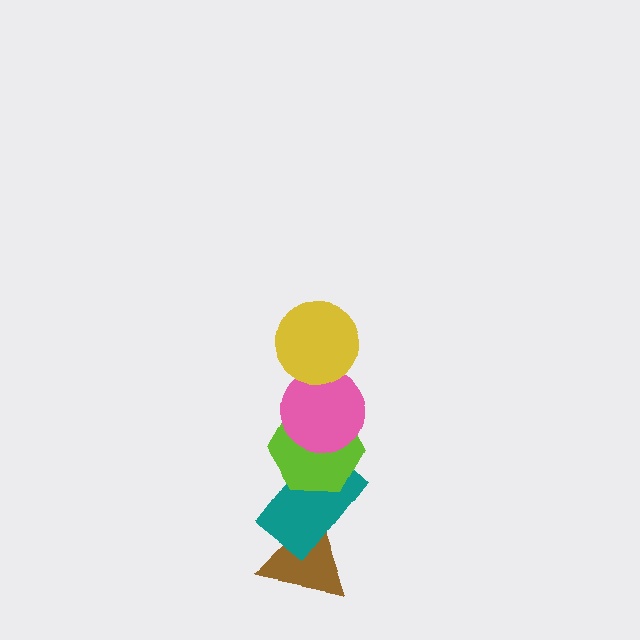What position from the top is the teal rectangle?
The teal rectangle is 4th from the top.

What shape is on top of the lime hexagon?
The pink circle is on top of the lime hexagon.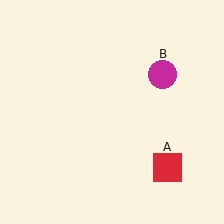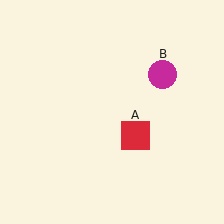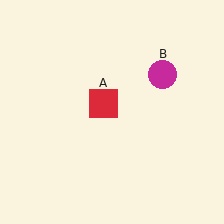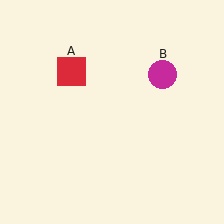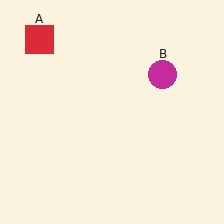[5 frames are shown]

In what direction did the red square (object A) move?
The red square (object A) moved up and to the left.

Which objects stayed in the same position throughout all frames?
Magenta circle (object B) remained stationary.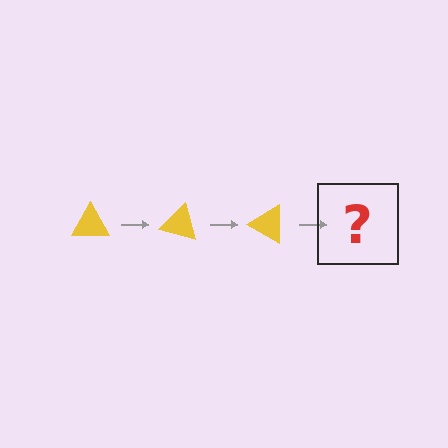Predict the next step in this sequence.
The next step is a yellow triangle rotated 45 degrees.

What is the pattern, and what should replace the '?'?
The pattern is that the triangle rotates 15 degrees each step. The '?' should be a yellow triangle rotated 45 degrees.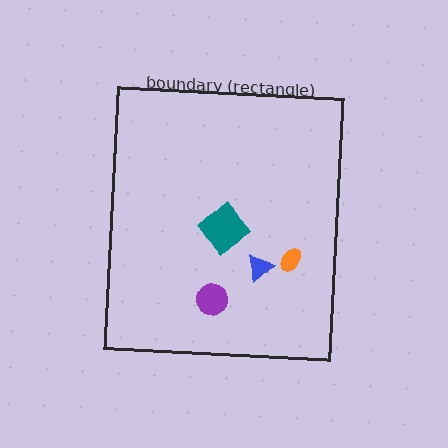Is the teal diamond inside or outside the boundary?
Inside.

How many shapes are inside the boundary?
4 inside, 0 outside.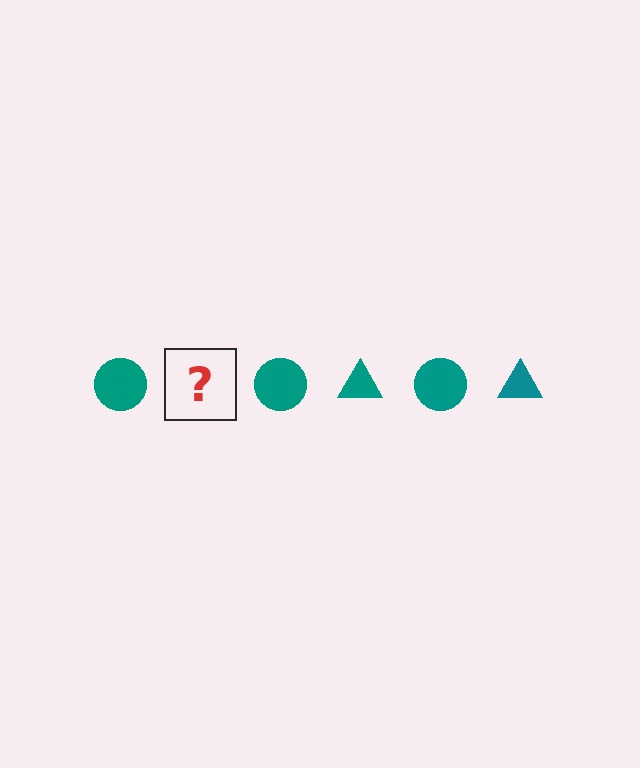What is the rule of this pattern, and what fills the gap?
The rule is that the pattern cycles through circle, triangle shapes in teal. The gap should be filled with a teal triangle.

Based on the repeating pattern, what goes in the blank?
The blank should be a teal triangle.